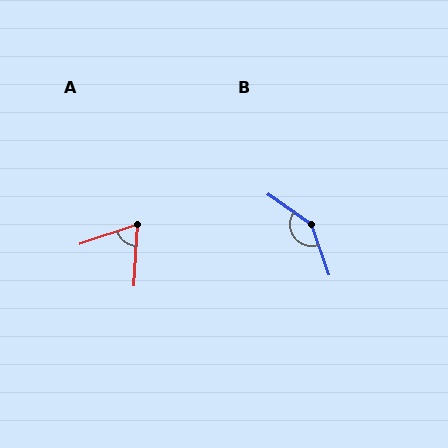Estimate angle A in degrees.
Approximately 68 degrees.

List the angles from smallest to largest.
A (68°), B (144°).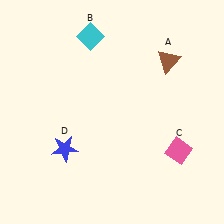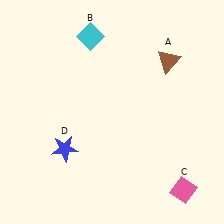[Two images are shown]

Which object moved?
The pink diamond (C) moved down.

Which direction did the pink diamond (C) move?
The pink diamond (C) moved down.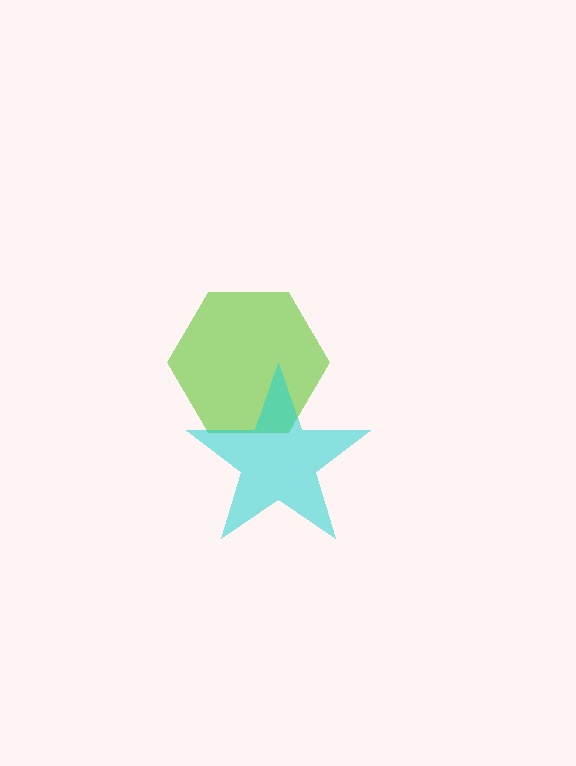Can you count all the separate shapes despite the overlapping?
Yes, there are 2 separate shapes.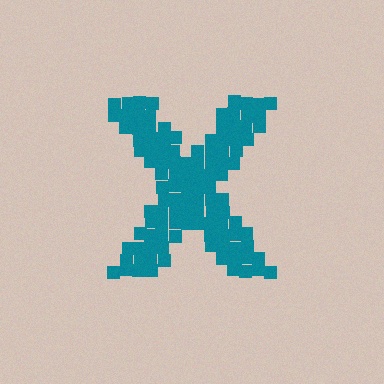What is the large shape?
The large shape is the letter X.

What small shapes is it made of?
It is made of small squares.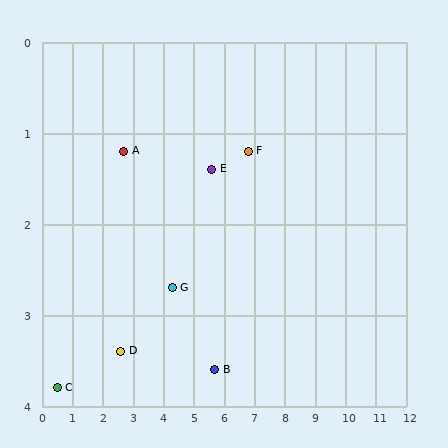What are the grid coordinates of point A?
Point A is at approximately (2.7, 1.2).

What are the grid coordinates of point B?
Point B is at approximately (5.7, 3.6).